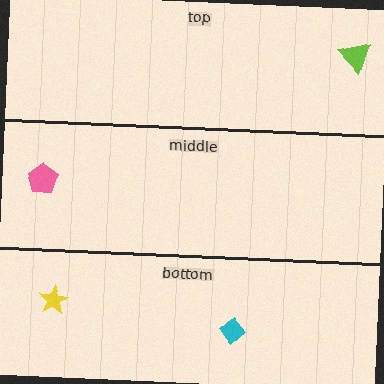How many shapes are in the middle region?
1.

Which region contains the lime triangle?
The top region.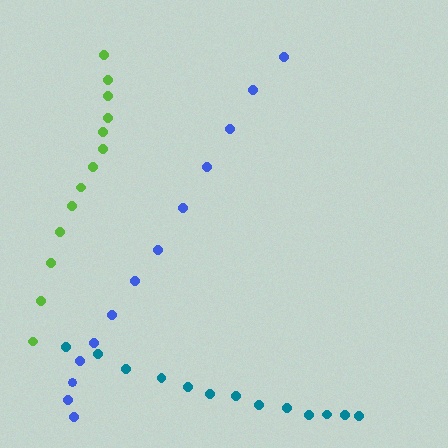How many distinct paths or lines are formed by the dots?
There are 3 distinct paths.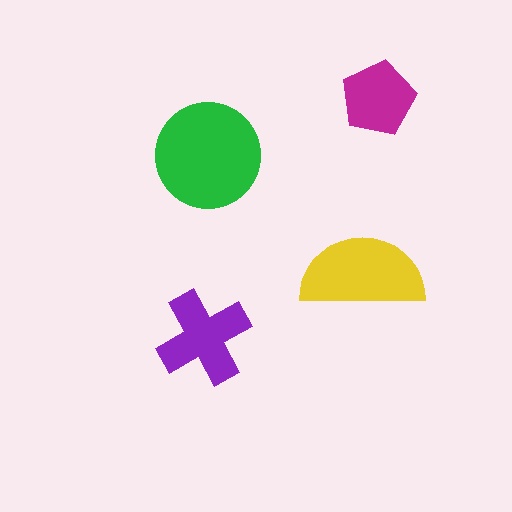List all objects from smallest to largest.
The magenta pentagon, the purple cross, the yellow semicircle, the green circle.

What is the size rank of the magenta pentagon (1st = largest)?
4th.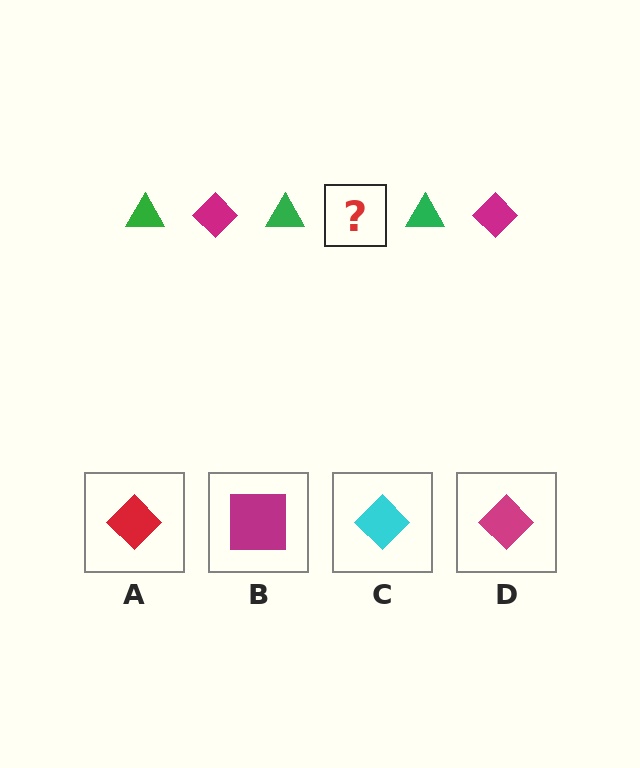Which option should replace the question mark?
Option D.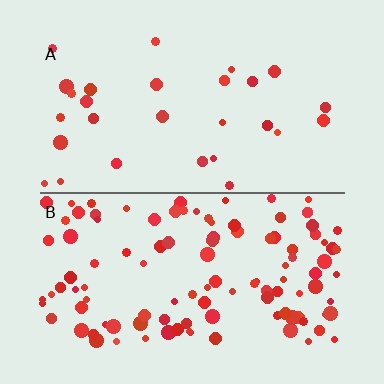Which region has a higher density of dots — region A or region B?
B (the bottom).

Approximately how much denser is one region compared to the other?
Approximately 3.9× — region B over region A.